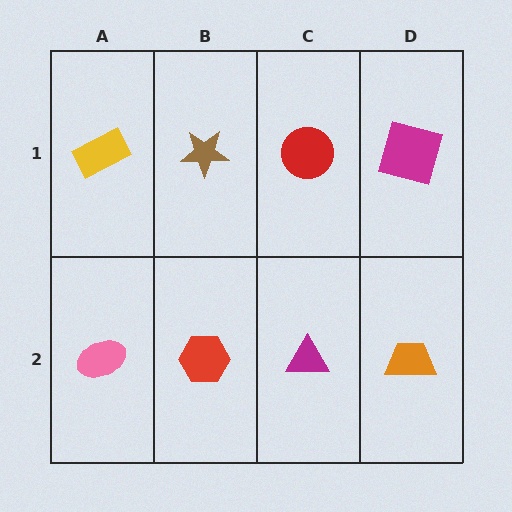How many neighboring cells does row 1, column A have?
2.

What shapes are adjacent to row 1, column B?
A red hexagon (row 2, column B), a yellow rectangle (row 1, column A), a red circle (row 1, column C).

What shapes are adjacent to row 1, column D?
An orange trapezoid (row 2, column D), a red circle (row 1, column C).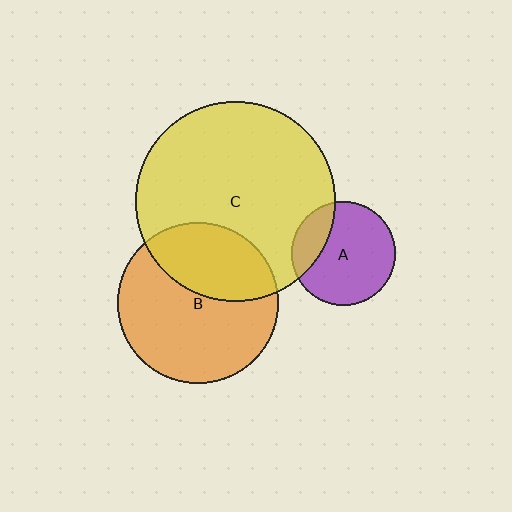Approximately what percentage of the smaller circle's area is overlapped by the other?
Approximately 35%.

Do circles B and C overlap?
Yes.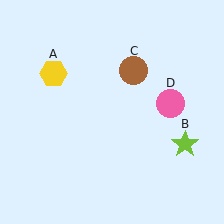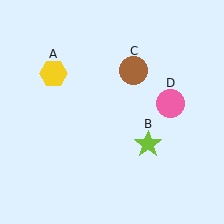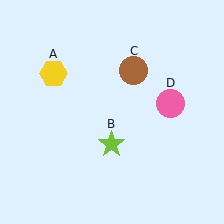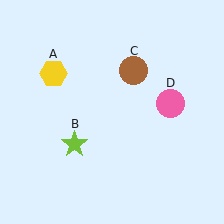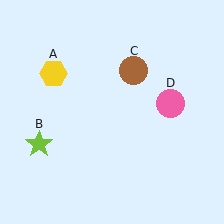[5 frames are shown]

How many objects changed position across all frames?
1 object changed position: lime star (object B).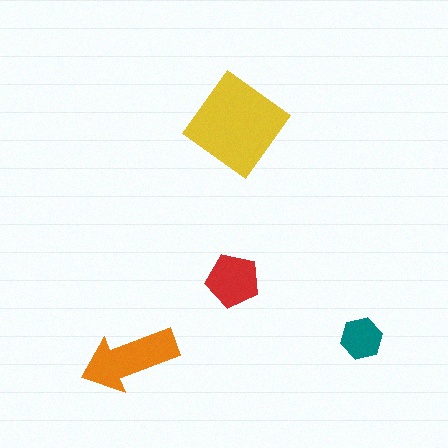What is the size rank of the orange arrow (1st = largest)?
2nd.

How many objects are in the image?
There are 4 objects in the image.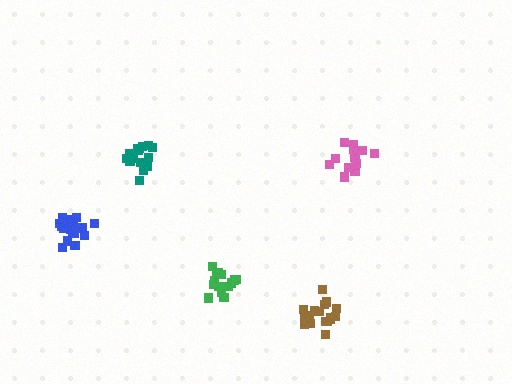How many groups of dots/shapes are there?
There are 5 groups.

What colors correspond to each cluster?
The clusters are colored: brown, teal, pink, blue, green.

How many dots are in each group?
Group 1: 17 dots, Group 2: 18 dots, Group 3: 14 dots, Group 4: 20 dots, Group 5: 15 dots (84 total).